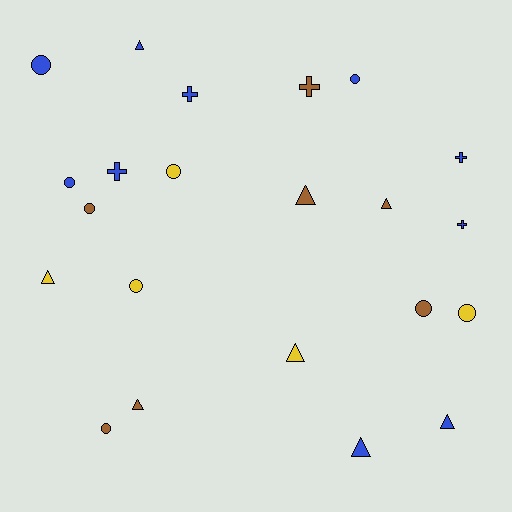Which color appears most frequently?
Blue, with 10 objects.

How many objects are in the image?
There are 22 objects.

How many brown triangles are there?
There are 3 brown triangles.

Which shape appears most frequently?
Circle, with 9 objects.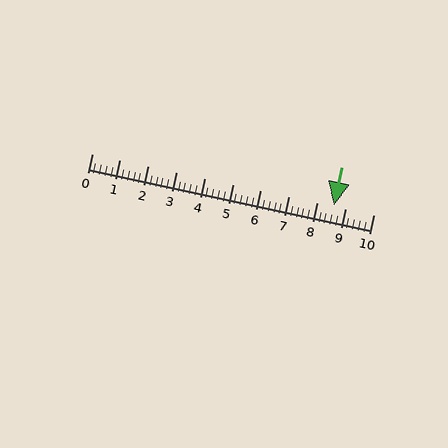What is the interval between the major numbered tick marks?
The major tick marks are spaced 1 units apart.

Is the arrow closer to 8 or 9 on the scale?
The arrow is closer to 9.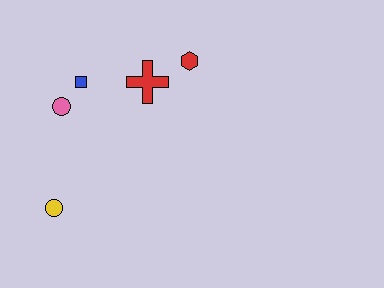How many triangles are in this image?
There are no triangles.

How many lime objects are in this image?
There are no lime objects.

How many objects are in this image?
There are 5 objects.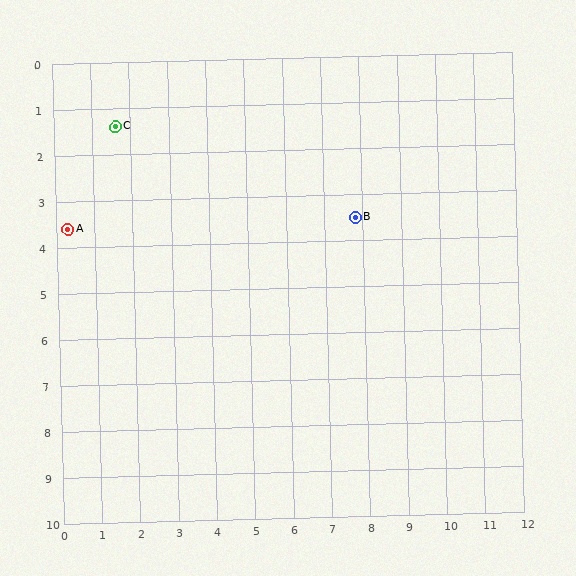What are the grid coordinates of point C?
Point C is at approximately (1.6, 1.4).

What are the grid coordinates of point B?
Point B is at approximately (7.8, 3.5).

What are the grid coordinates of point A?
Point A is at approximately (0.3, 3.6).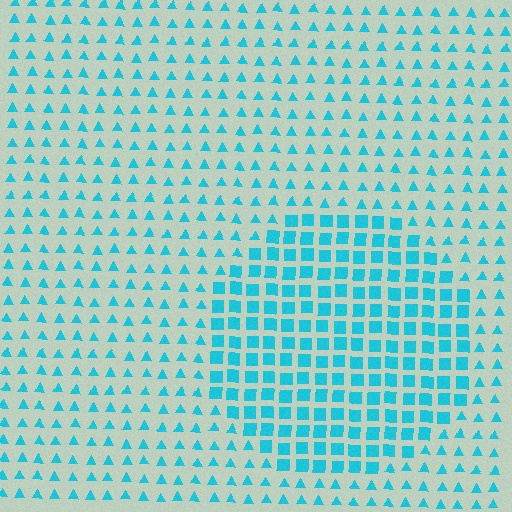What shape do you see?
I see a circle.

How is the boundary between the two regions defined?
The boundary is defined by a change in element shape: squares inside vs. triangles outside. All elements share the same color and spacing.